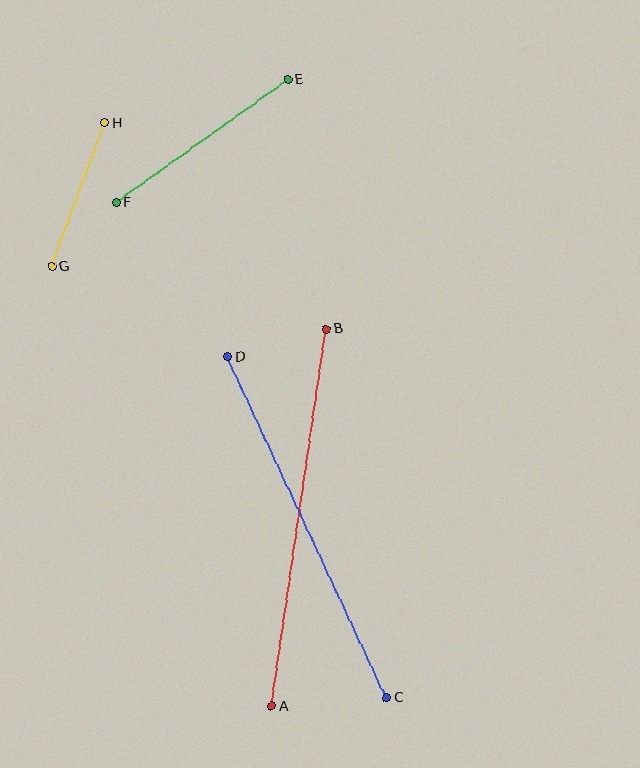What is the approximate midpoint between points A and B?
The midpoint is at approximately (299, 518) pixels.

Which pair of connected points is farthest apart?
Points A and B are farthest apart.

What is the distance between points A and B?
The distance is approximately 381 pixels.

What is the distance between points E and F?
The distance is approximately 211 pixels.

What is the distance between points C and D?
The distance is approximately 376 pixels.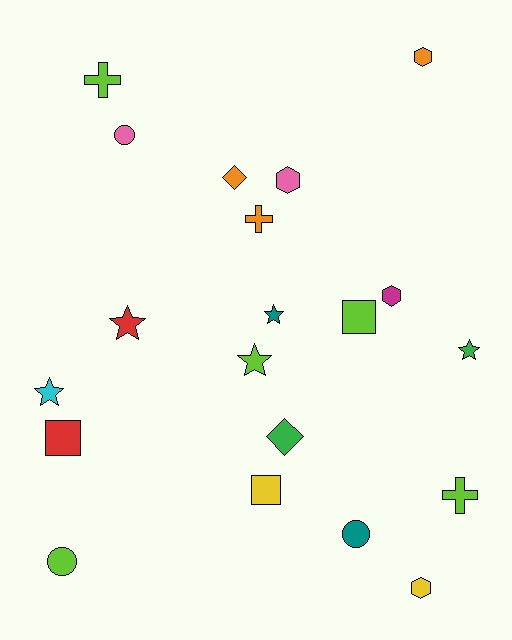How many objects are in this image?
There are 20 objects.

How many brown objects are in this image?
There are no brown objects.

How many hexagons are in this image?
There are 4 hexagons.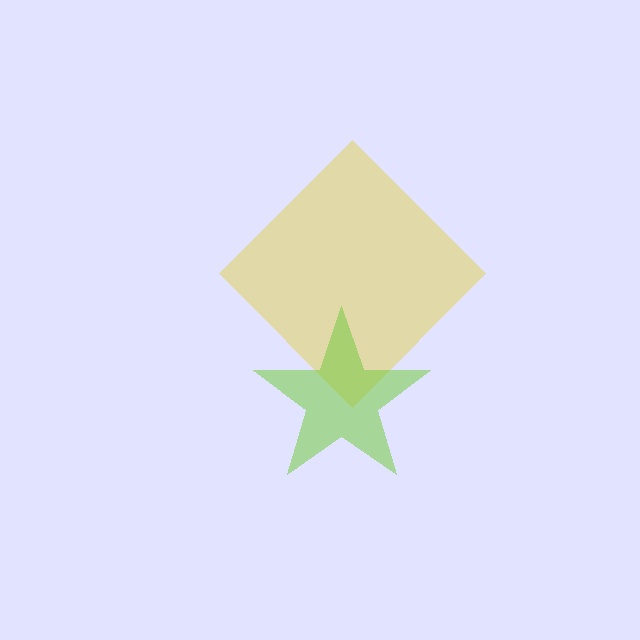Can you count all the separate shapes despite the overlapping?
Yes, there are 2 separate shapes.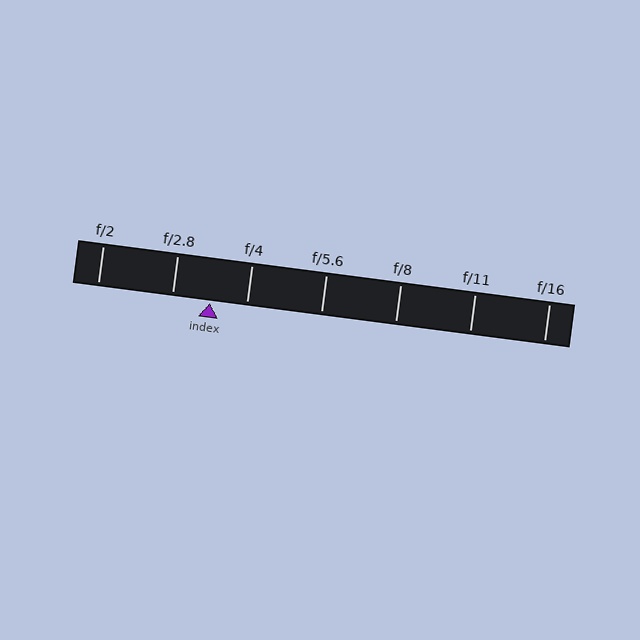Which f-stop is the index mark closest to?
The index mark is closest to f/4.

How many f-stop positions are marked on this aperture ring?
There are 7 f-stop positions marked.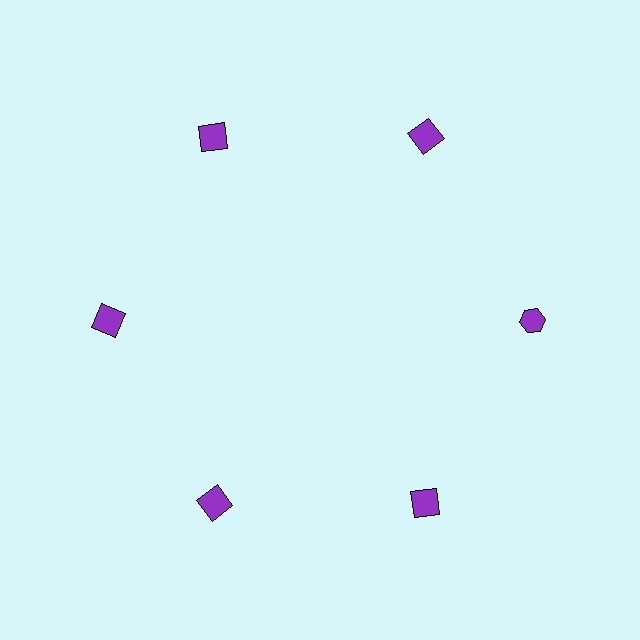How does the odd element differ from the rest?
It has a different shape: hexagon instead of square.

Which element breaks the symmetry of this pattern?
The purple hexagon at roughly the 3 o'clock position breaks the symmetry. All other shapes are purple squares.